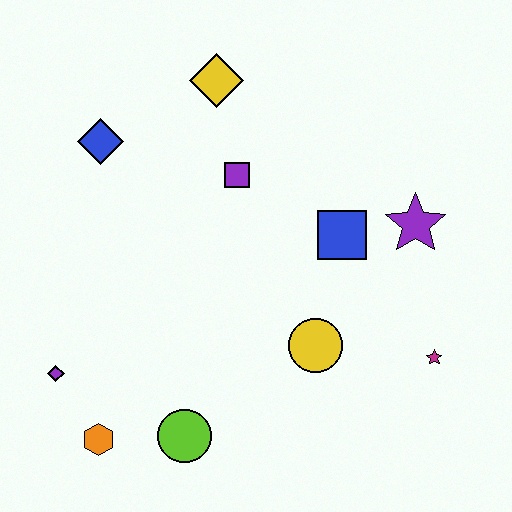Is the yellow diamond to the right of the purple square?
No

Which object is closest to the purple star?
The blue square is closest to the purple star.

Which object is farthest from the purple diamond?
The purple star is farthest from the purple diamond.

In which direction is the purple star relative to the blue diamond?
The purple star is to the right of the blue diamond.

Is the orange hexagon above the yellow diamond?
No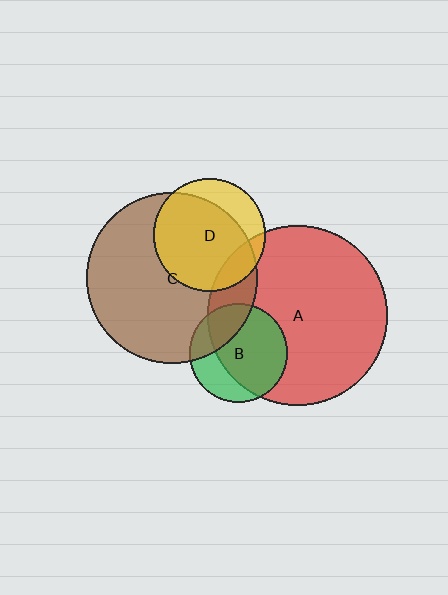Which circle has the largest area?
Circle A (red).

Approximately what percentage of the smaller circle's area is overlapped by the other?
Approximately 15%.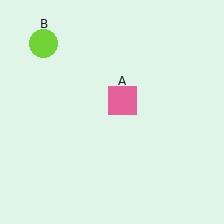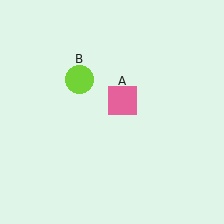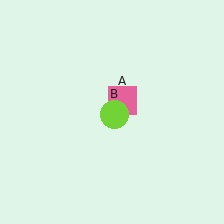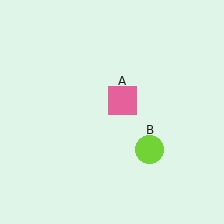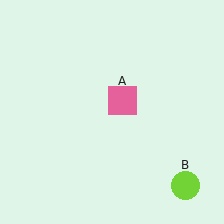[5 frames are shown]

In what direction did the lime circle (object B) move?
The lime circle (object B) moved down and to the right.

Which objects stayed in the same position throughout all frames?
Pink square (object A) remained stationary.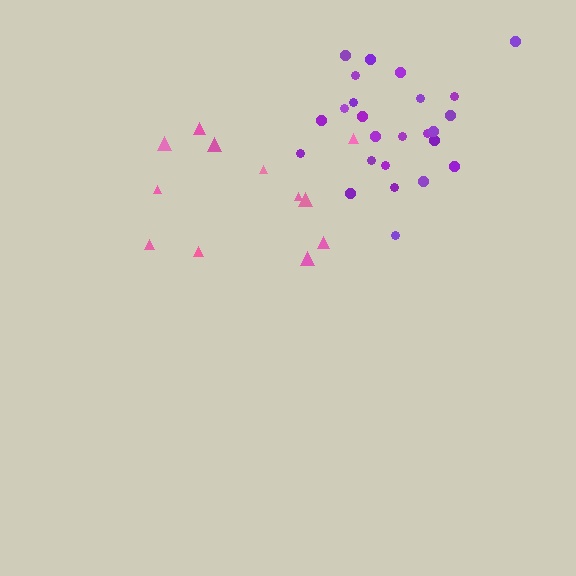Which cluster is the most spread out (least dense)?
Pink.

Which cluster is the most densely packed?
Purple.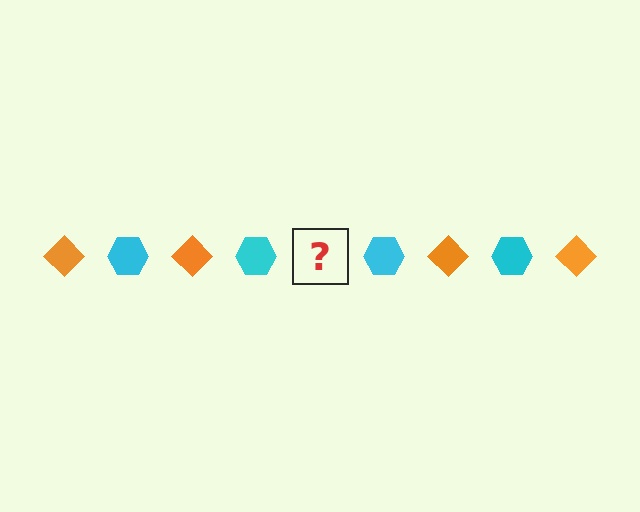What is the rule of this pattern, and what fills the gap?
The rule is that the pattern alternates between orange diamond and cyan hexagon. The gap should be filled with an orange diamond.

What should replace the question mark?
The question mark should be replaced with an orange diamond.